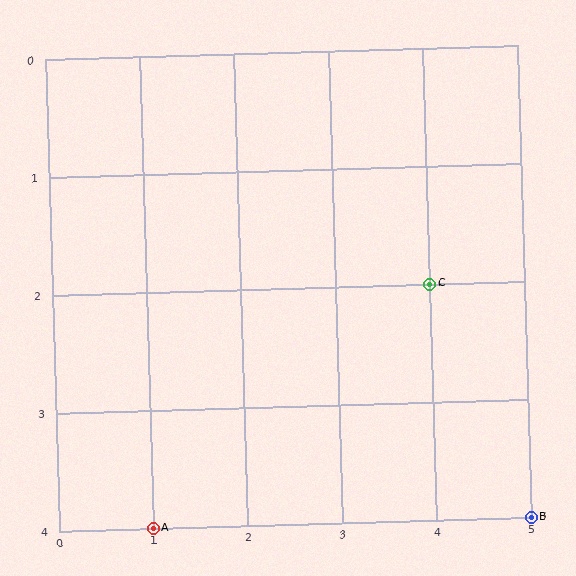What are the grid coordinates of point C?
Point C is at grid coordinates (4, 2).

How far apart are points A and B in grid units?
Points A and B are 4 columns apart.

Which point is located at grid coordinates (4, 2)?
Point C is at (4, 2).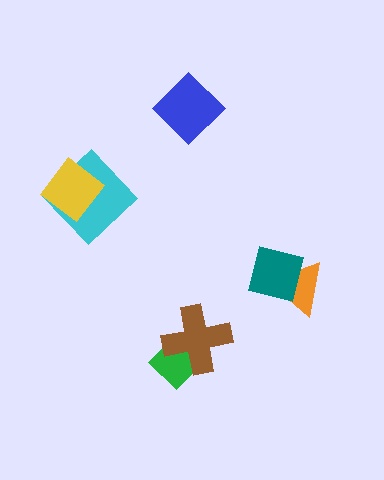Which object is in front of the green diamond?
The brown cross is in front of the green diamond.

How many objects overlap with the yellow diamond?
1 object overlaps with the yellow diamond.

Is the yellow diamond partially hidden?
No, no other shape covers it.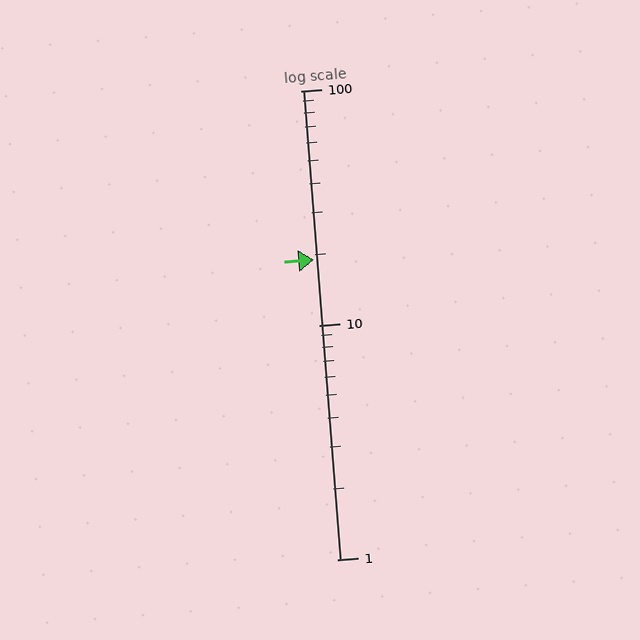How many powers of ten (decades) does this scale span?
The scale spans 2 decades, from 1 to 100.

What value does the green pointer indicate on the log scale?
The pointer indicates approximately 19.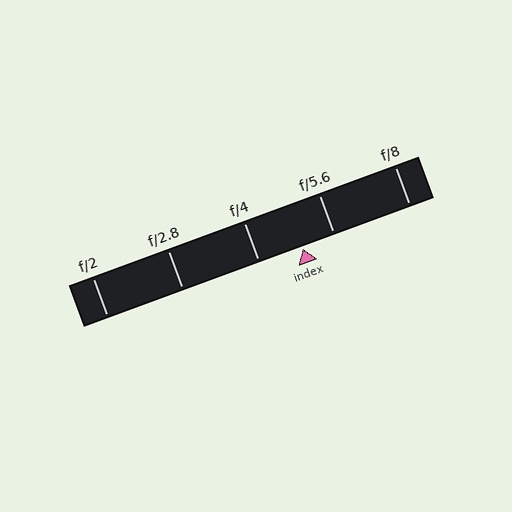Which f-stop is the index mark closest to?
The index mark is closest to f/5.6.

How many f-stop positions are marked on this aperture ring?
There are 5 f-stop positions marked.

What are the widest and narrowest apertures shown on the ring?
The widest aperture shown is f/2 and the narrowest is f/8.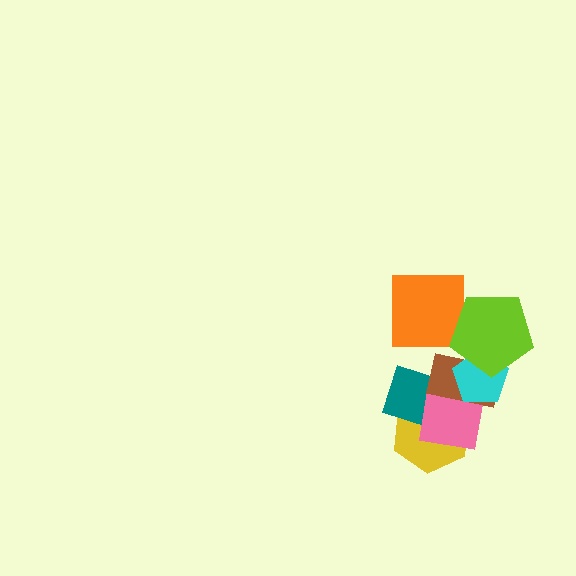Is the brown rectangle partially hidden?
Yes, it is partially covered by another shape.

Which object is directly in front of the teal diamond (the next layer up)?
The pink square is directly in front of the teal diamond.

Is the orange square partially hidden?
Yes, it is partially covered by another shape.